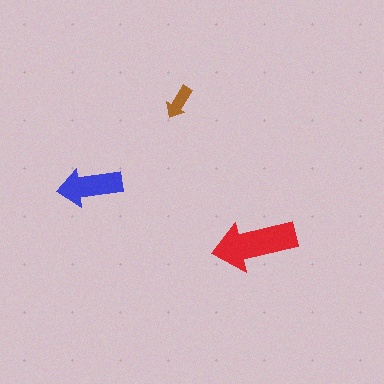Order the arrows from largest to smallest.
the red one, the blue one, the brown one.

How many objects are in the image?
There are 3 objects in the image.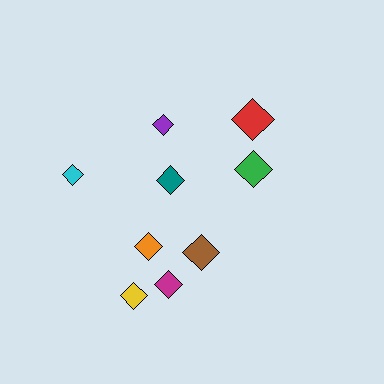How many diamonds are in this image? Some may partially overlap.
There are 9 diamonds.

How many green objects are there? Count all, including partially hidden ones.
There is 1 green object.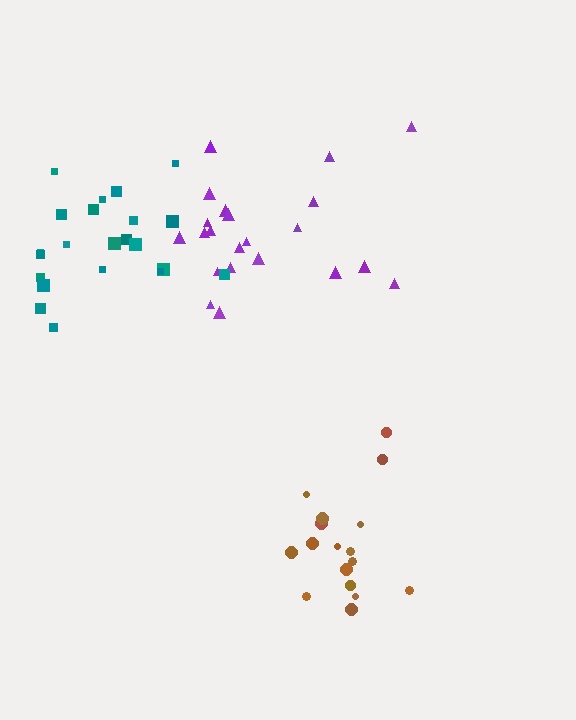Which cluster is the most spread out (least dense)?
Teal.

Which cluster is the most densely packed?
Brown.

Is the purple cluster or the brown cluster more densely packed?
Brown.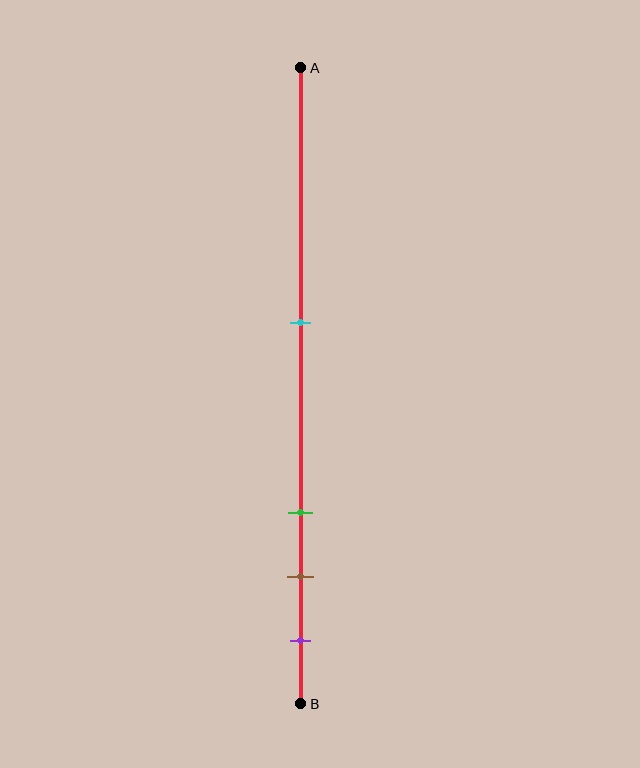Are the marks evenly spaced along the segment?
No, the marks are not evenly spaced.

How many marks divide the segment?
There are 4 marks dividing the segment.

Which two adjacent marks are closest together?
The brown and purple marks are the closest adjacent pair.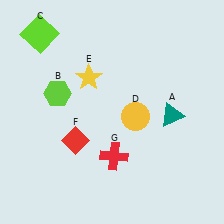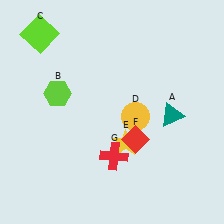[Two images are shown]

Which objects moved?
The objects that moved are: the yellow star (E), the red diamond (F).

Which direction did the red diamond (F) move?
The red diamond (F) moved right.